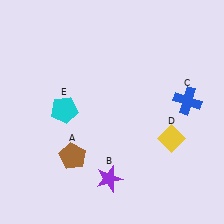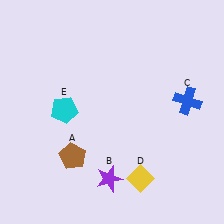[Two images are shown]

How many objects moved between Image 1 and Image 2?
1 object moved between the two images.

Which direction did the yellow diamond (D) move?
The yellow diamond (D) moved down.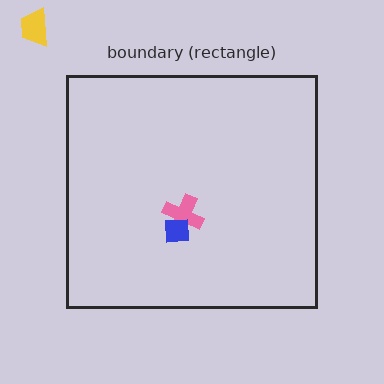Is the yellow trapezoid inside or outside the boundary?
Outside.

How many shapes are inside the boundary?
2 inside, 1 outside.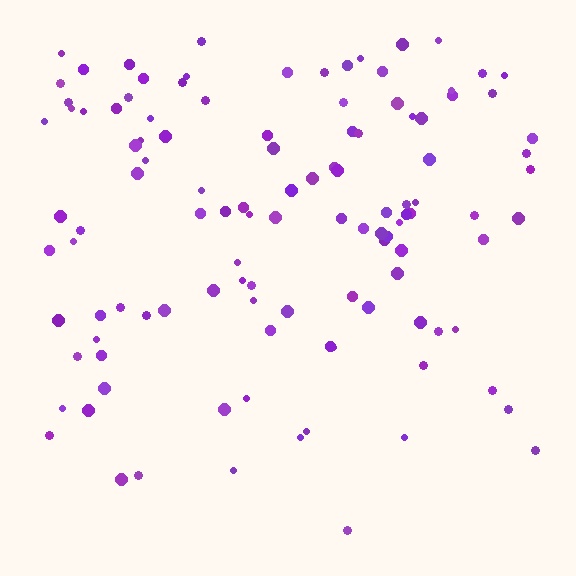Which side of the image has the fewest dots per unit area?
The bottom.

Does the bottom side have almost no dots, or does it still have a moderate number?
Still a moderate number, just noticeably fewer than the top.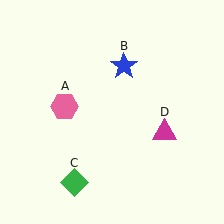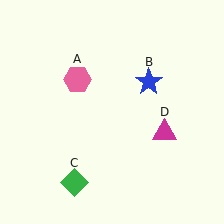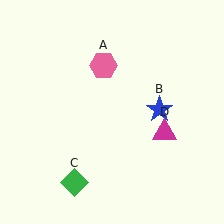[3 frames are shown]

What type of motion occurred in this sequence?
The pink hexagon (object A), blue star (object B) rotated clockwise around the center of the scene.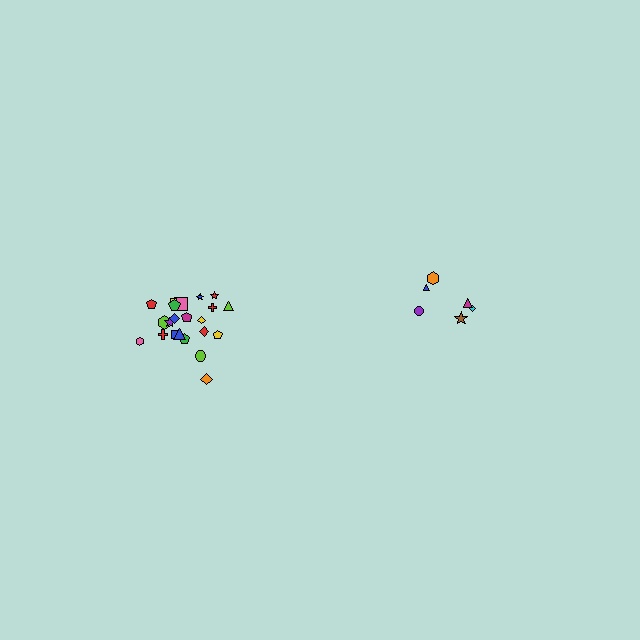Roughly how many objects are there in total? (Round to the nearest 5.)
Roughly 30 objects in total.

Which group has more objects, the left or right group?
The left group.